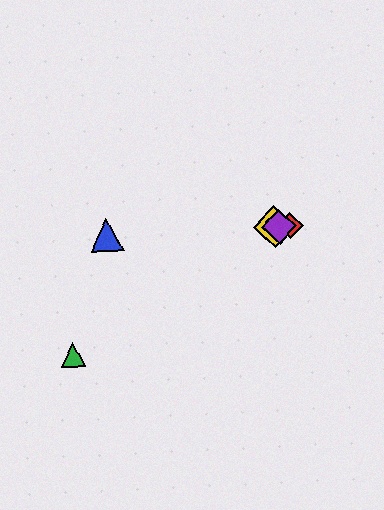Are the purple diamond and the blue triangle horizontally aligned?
Yes, both are at y≈227.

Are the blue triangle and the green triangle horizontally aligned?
No, the blue triangle is at y≈235 and the green triangle is at y≈355.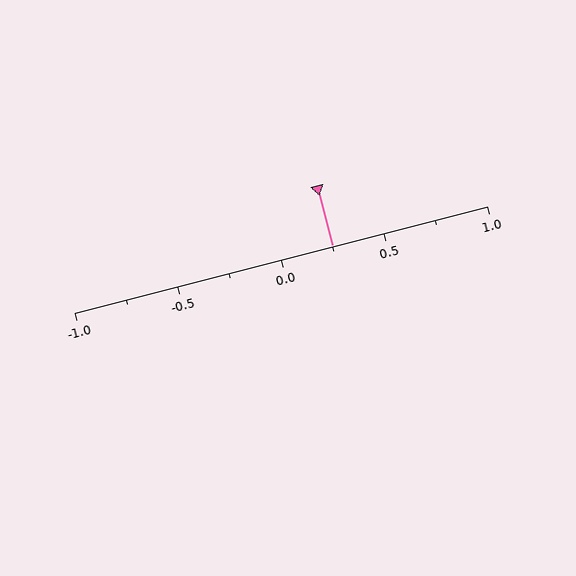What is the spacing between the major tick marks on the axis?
The major ticks are spaced 0.5 apart.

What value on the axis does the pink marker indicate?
The marker indicates approximately 0.25.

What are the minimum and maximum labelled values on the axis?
The axis runs from -1.0 to 1.0.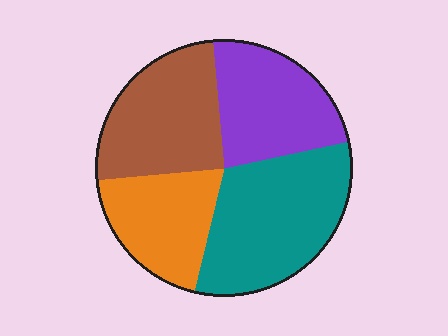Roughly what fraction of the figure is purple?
Purple takes up about one quarter (1/4) of the figure.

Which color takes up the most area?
Teal, at roughly 30%.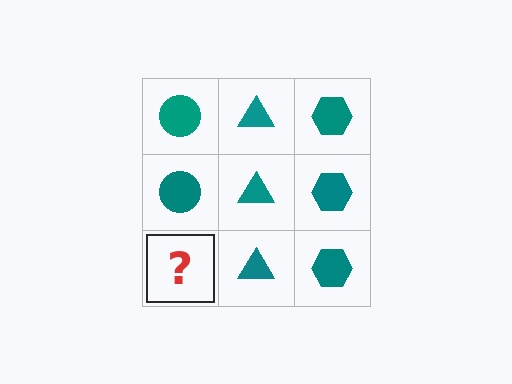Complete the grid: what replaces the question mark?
The question mark should be replaced with a teal circle.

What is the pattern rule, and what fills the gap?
The rule is that each column has a consistent shape. The gap should be filled with a teal circle.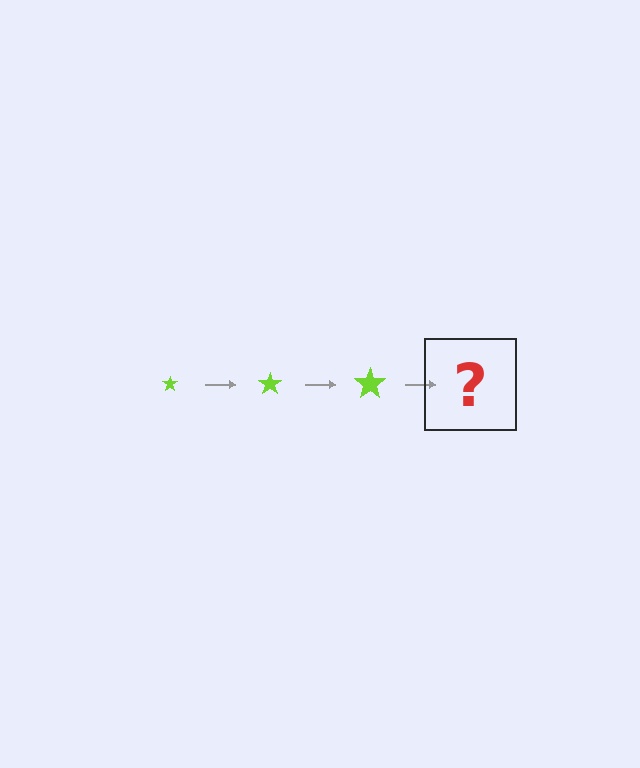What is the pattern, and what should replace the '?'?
The pattern is that the star gets progressively larger each step. The '?' should be a lime star, larger than the previous one.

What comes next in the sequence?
The next element should be a lime star, larger than the previous one.